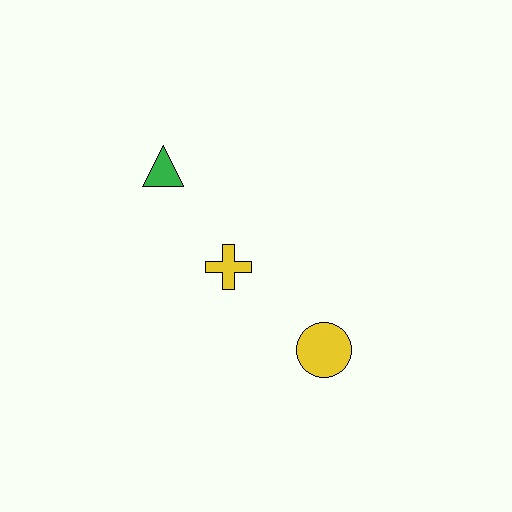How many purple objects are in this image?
There are no purple objects.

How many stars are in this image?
There are no stars.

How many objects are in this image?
There are 3 objects.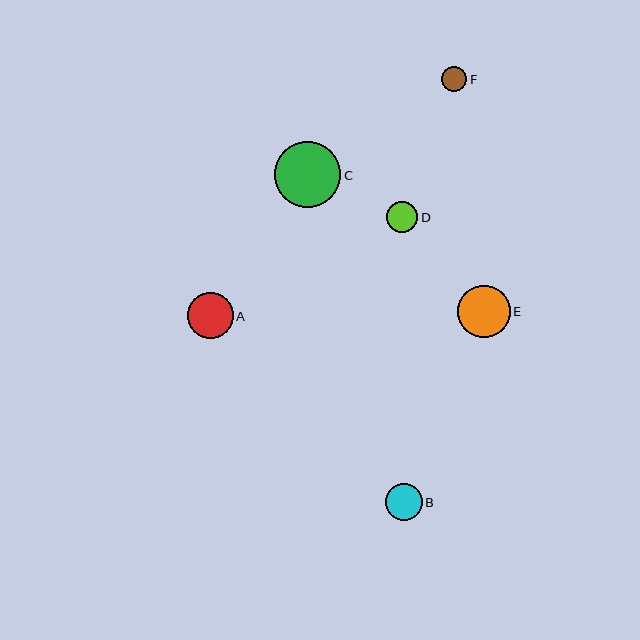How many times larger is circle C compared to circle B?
Circle C is approximately 1.8 times the size of circle B.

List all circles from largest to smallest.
From largest to smallest: C, E, A, B, D, F.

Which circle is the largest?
Circle C is the largest with a size of approximately 66 pixels.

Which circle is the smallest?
Circle F is the smallest with a size of approximately 26 pixels.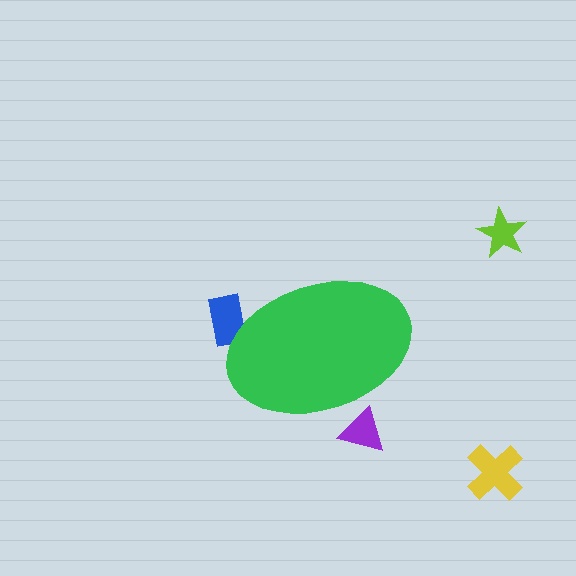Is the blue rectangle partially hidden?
Yes, the blue rectangle is partially hidden behind the green ellipse.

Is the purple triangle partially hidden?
Yes, the purple triangle is partially hidden behind the green ellipse.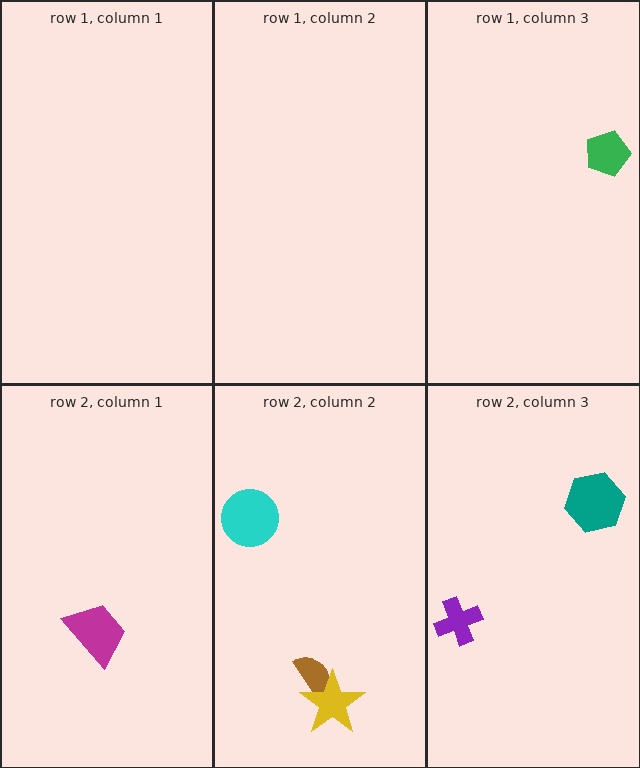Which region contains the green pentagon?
The row 1, column 3 region.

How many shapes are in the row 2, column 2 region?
3.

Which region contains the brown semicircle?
The row 2, column 2 region.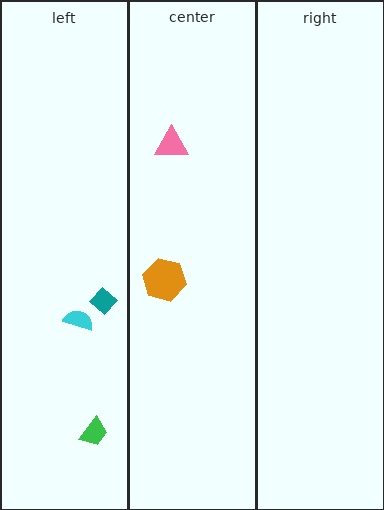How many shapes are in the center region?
2.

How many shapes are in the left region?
3.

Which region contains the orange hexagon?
The center region.